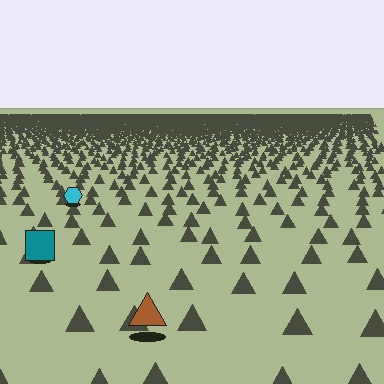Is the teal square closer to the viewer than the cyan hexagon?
Yes. The teal square is closer — you can tell from the texture gradient: the ground texture is coarser near it.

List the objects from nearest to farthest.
From nearest to farthest: the brown triangle, the teal square, the cyan hexagon.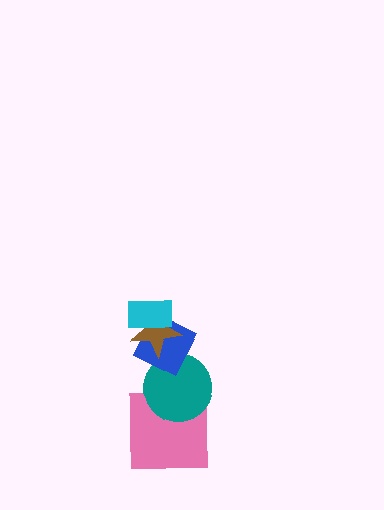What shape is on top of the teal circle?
The blue diamond is on top of the teal circle.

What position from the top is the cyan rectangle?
The cyan rectangle is 1st from the top.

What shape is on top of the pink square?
The teal circle is on top of the pink square.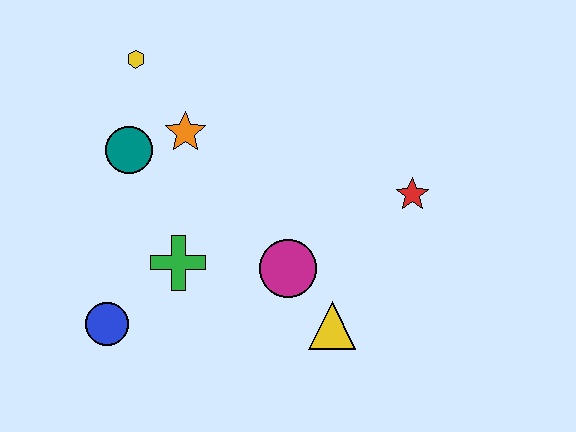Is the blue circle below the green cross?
Yes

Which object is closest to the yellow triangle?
The magenta circle is closest to the yellow triangle.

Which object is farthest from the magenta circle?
The yellow hexagon is farthest from the magenta circle.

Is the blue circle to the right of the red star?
No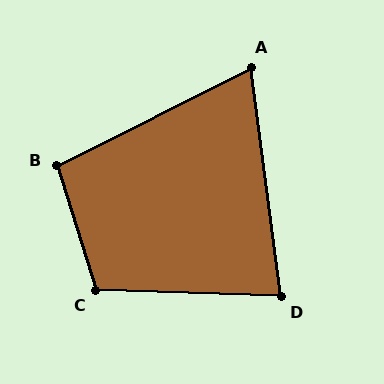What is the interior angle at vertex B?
Approximately 99 degrees (obtuse).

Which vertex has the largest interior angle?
C, at approximately 109 degrees.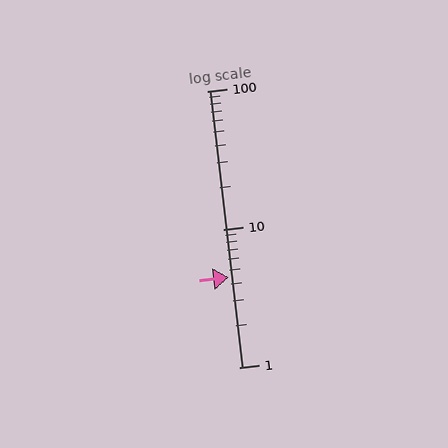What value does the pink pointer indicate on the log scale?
The pointer indicates approximately 4.5.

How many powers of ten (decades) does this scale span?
The scale spans 2 decades, from 1 to 100.